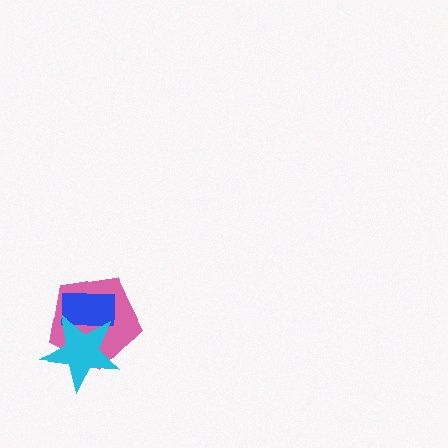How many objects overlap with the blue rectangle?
2 objects overlap with the blue rectangle.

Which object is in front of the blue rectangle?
The cyan star is in front of the blue rectangle.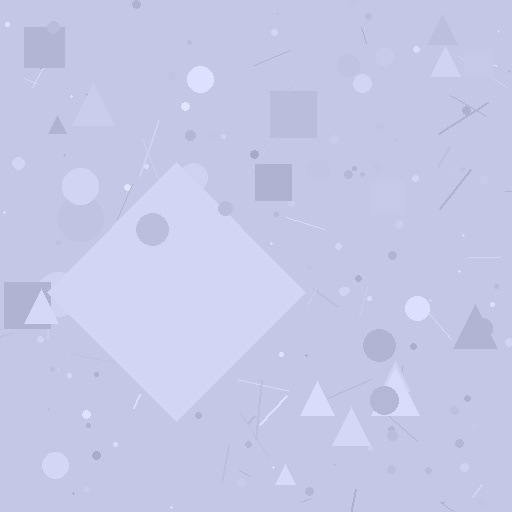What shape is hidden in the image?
A diamond is hidden in the image.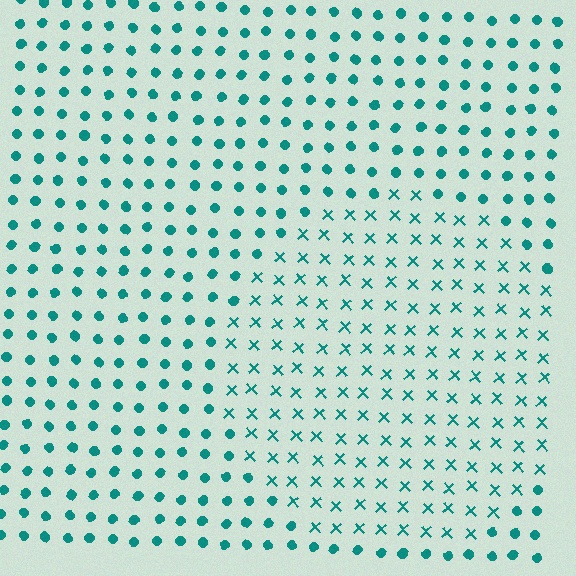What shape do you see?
I see a circle.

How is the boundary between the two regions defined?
The boundary is defined by a change in element shape: X marks inside vs. circles outside. All elements share the same color and spacing.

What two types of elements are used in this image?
The image uses X marks inside the circle region and circles outside it.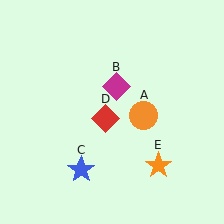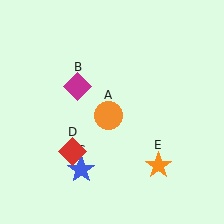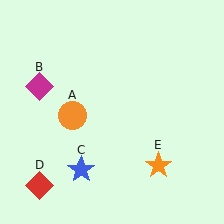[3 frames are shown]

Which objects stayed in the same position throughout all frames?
Blue star (object C) and orange star (object E) remained stationary.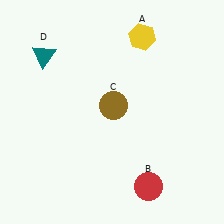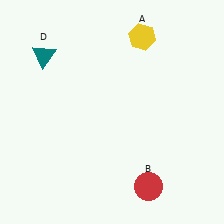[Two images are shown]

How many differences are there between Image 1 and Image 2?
There is 1 difference between the two images.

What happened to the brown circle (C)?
The brown circle (C) was removed in Image 2. It was in the top-right area of Image 1.